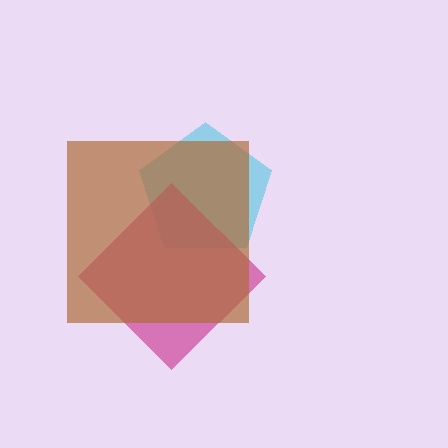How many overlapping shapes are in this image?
There are 3 overlapping shapes in the image.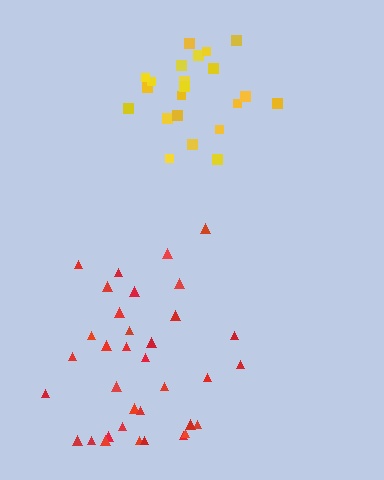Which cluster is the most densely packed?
Yellow.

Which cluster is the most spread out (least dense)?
Red.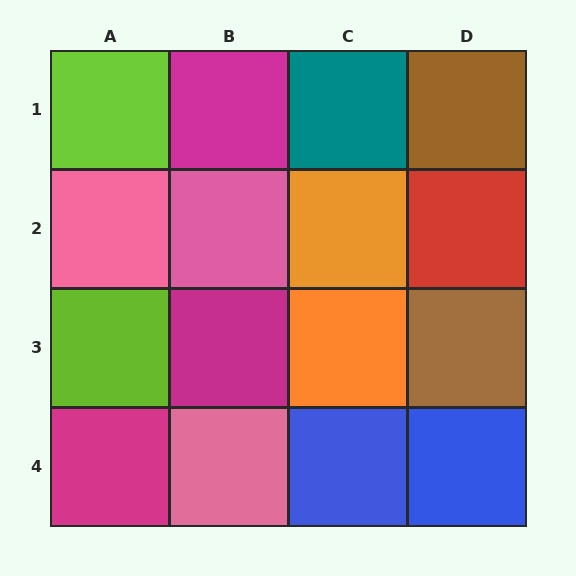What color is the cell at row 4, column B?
Pink.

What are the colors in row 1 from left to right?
Lime, magenta, teal, brown.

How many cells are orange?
2 cells are orange.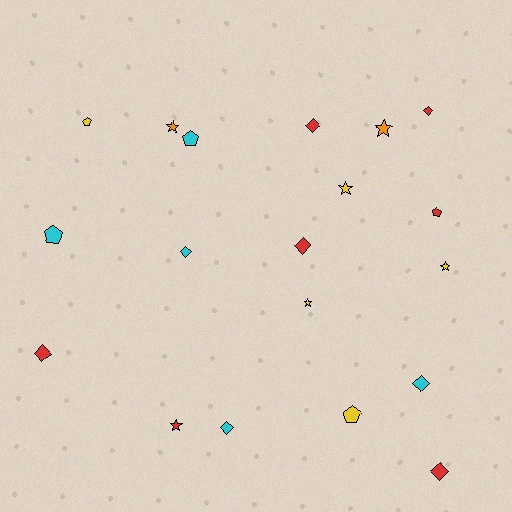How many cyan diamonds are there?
There are 3 cyan diamonds.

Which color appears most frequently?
Red, with 7 objects.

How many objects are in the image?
There are 19 objects.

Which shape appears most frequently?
Diamond, with 8 objects.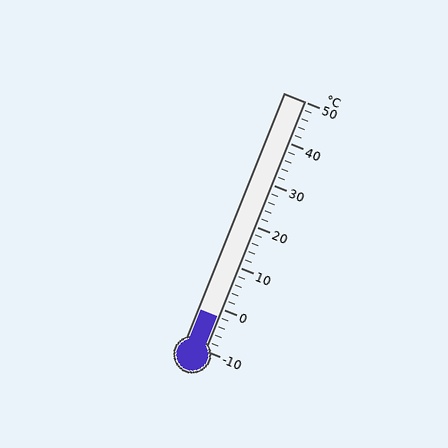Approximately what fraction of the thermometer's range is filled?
The thermometer is filled to approximately 15% of its range.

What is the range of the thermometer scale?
The thermometer scale ranges from -10°C to 50°C.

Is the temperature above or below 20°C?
The temperature is below 20°C.